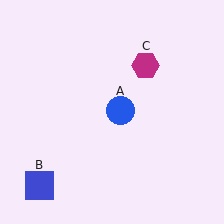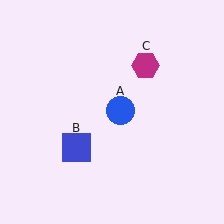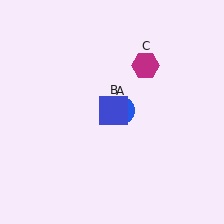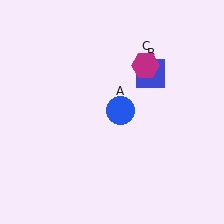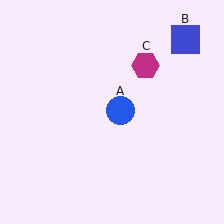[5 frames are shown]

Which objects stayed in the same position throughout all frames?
Blue circle (object A) and magenta hexagon (object C) remained stationary.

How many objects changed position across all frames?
1 object changed position: blue square (object B).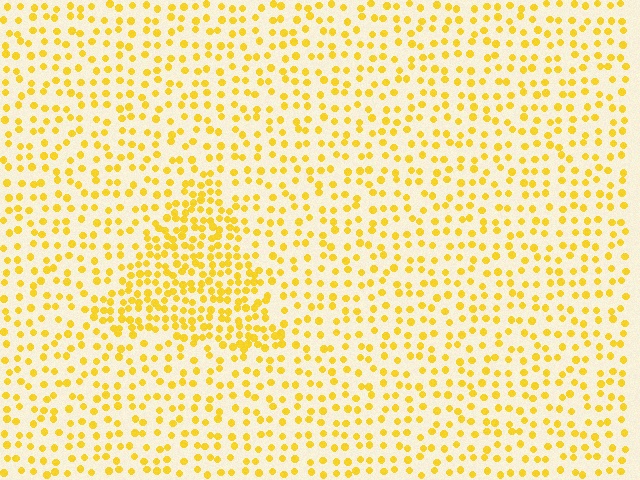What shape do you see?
I see a triangle.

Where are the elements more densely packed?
The elements are more densely packed inside the triangle boundary.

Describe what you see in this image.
The image contains small yellow elements arranged at two different densities. A triangle-shaped region is visible where the elements are more densely packed than the surrounding area.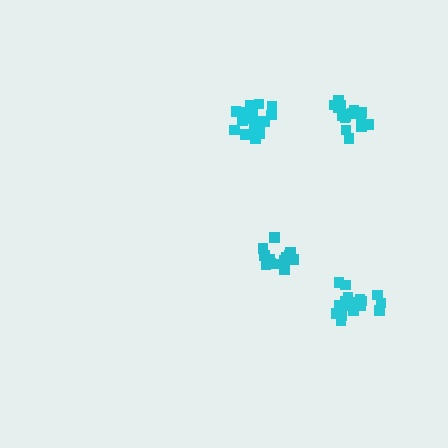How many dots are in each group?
Group 1: 21 dots, Group 2: 18 dots, Group 3: 15 dots, Group 4: 21 dots (75 total).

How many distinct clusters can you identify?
There are 4 distinct clusters.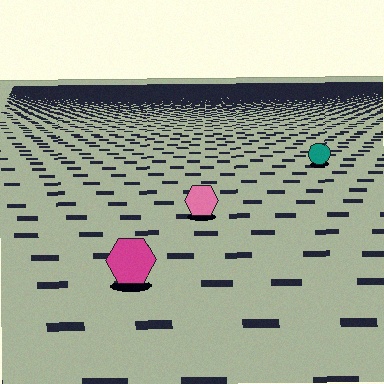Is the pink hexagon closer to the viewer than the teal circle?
Yes. The pink hexagon is closer — you can tell from the texture gradient: the ground texture is coarser near it.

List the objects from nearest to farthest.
From nearest to farthest: the magenta hexagon, the pink hexagon, the teal circle.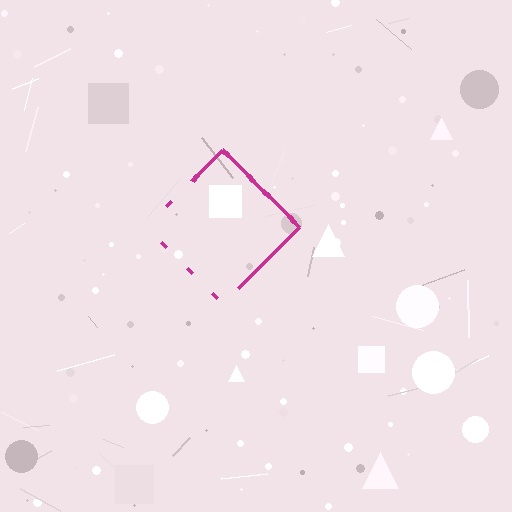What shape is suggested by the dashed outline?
The dashed outline suggests a diamond.